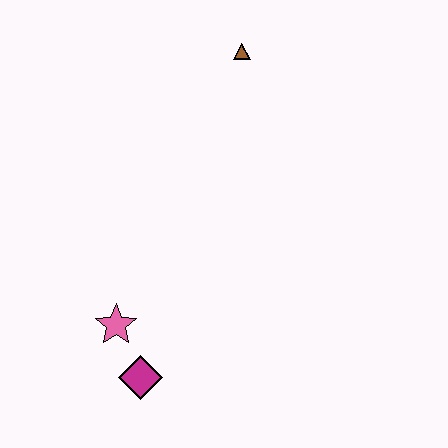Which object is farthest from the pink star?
The brown triangle is farthest from the pink star.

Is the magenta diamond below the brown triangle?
Yes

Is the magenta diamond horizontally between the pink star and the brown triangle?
Yes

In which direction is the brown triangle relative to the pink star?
The brown triangle is above the pink star.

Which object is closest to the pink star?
The magenta diamond is closest to the pink star.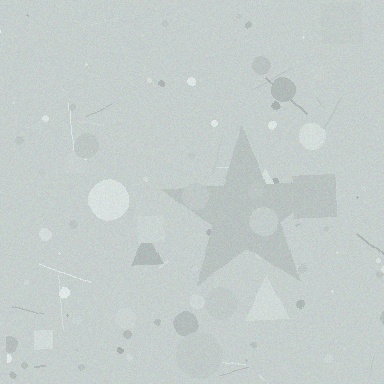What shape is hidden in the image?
A star is hidden in the image.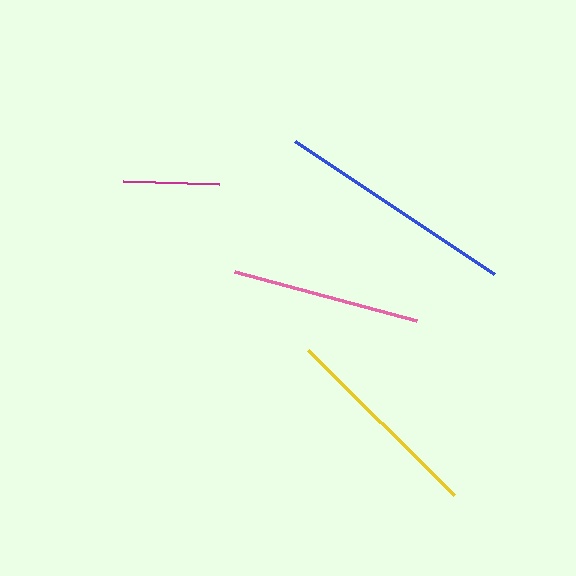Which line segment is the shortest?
The magenta line is the shortest at approximately 96 pixels.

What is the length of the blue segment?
The blue segment is approximately 240 pixels long.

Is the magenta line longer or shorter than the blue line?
The blue line is longer than the magenta line.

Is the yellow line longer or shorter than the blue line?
The blue line is longer than the yellow line.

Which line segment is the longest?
The blue line is the longest at approximately 240 pixels.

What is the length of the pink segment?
The pink segment is approximately 189 pixels long.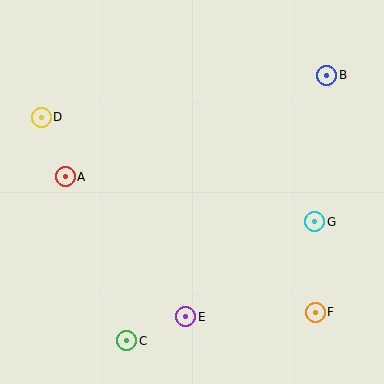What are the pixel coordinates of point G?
Point G is at (315, 222).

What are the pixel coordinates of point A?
Point A is at (65, 177).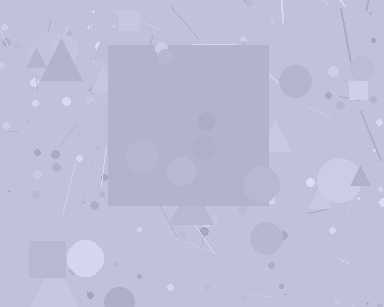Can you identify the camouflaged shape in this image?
The camouflaged shape is a square.